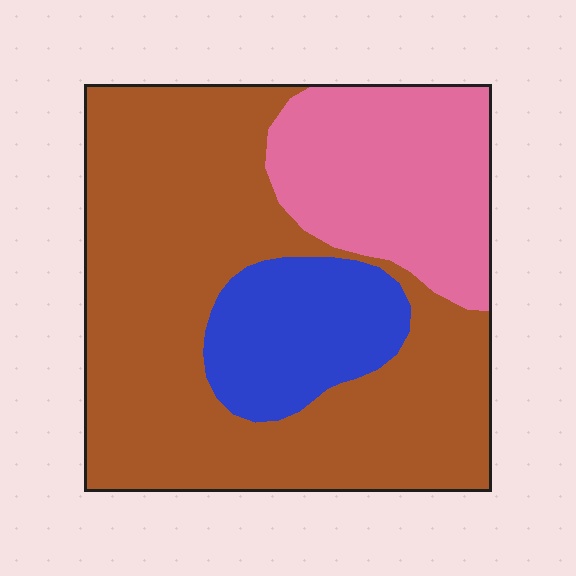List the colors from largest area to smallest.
From largest to smallest: brown, pink, blue.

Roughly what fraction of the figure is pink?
Pink takes up about one quarter (1/4) of the figure.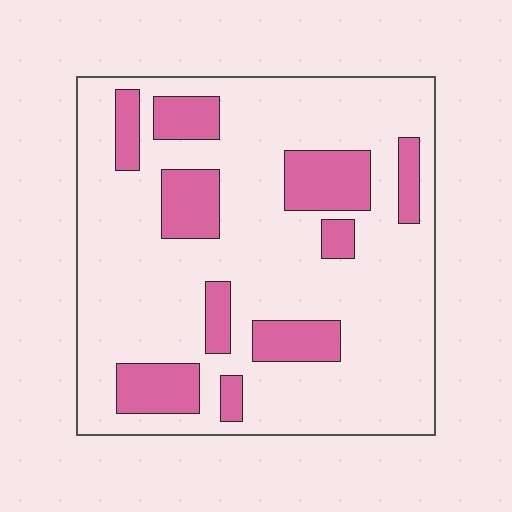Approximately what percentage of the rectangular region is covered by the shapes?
Approximately 20%.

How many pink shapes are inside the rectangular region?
10.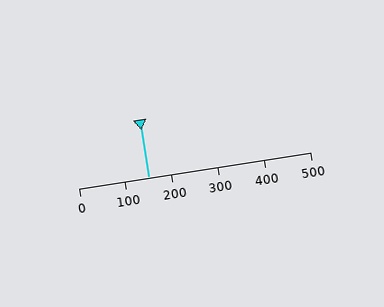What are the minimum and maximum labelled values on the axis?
The axis runs from 0 to 500.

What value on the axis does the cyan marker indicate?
The marker indicates approximately 150.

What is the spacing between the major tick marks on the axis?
The major ticks are spaced 100 apart.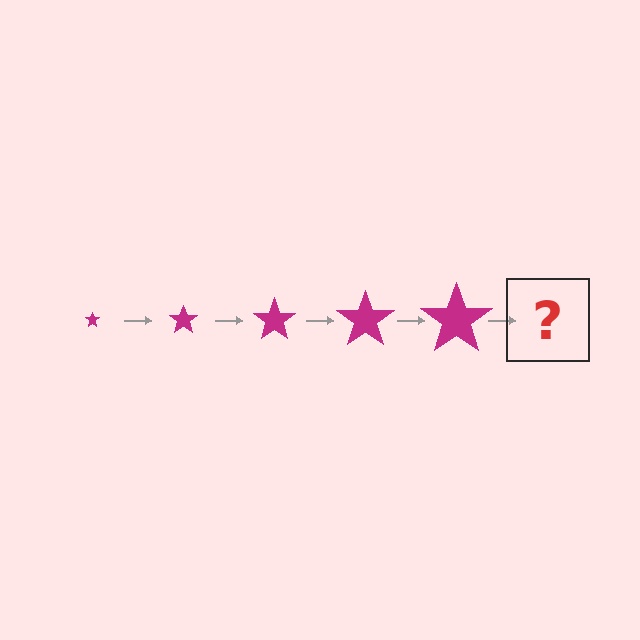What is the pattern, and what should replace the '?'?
The pattern is that the star gets progressively larger each step. The '?' should be a magenta star, larger than the previous one.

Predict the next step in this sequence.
The next step is a magenta star, larger than the previous one.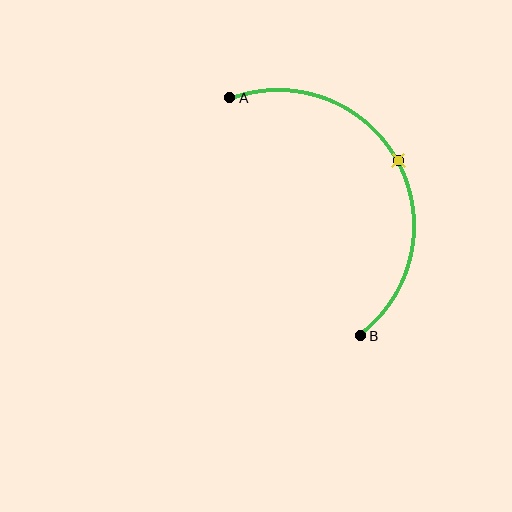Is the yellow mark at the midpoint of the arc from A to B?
Yes. The yellow mark lies on the arc at equal arc-length from both A and B — it is the arc midpoint.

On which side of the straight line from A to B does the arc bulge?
The arc bulges to the right of the straight line connecting A and B.